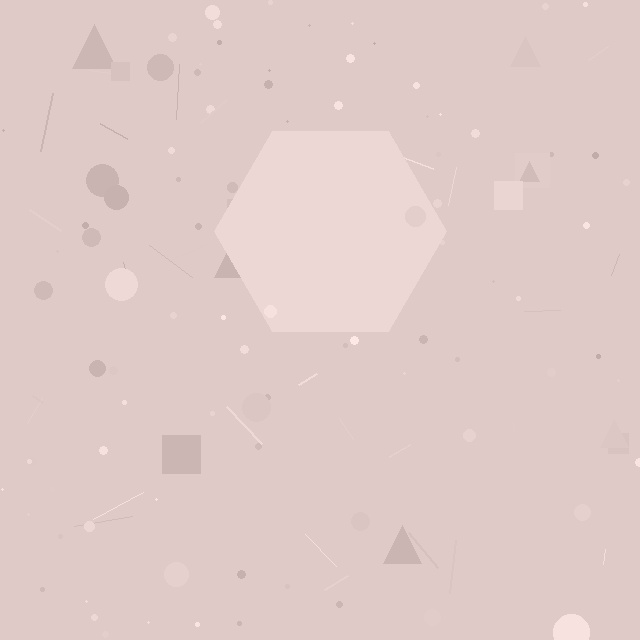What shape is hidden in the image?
A hexagon is hidden in the image.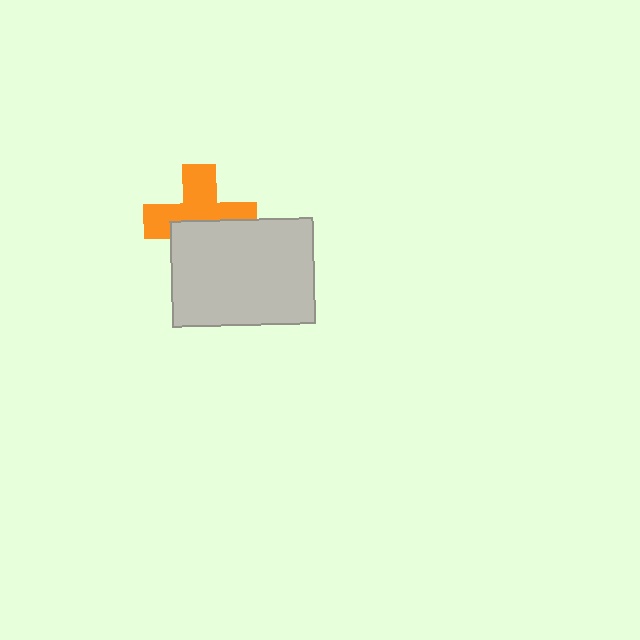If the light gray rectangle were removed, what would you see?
You would see the complete orange cross.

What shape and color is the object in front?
The object in front is a light gray rectangle.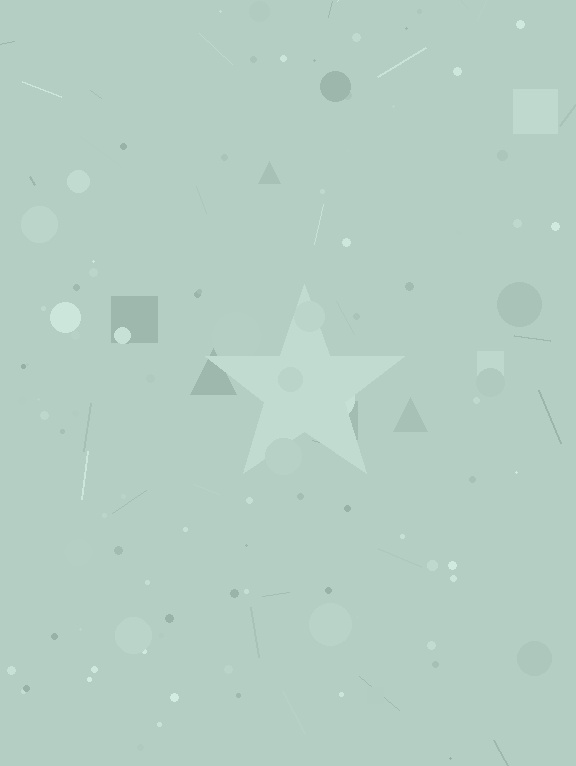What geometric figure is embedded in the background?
A star is embedded in the background.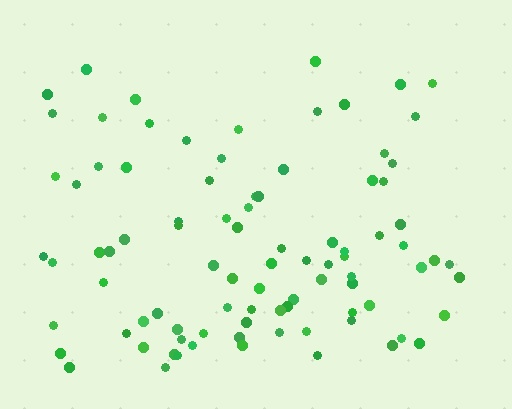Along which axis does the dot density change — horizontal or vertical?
Vertical.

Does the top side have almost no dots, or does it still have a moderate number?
Still a moderate number, just noticeably fewer than the bottom.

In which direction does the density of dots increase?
From top to bottom, with the bottom side densest.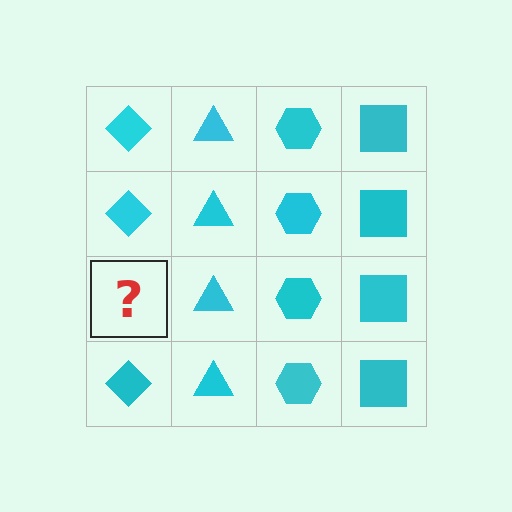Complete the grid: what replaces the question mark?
The question mark should be replaced with a cyan diamond.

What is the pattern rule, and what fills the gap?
The rule is that each column has a consistent shape. The gap should be filled with a cyan diamond.